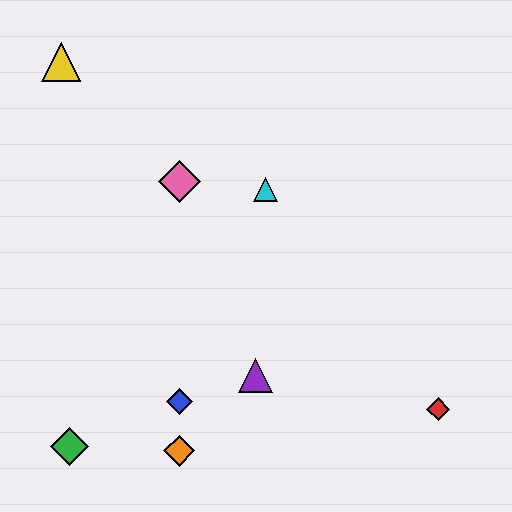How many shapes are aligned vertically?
3 shapes (the blue diamond, the orange diamond, the pink diamond) are aligned vertically.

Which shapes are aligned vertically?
The blue diamond, the orange diamond, the pink diamond are aligned vertically.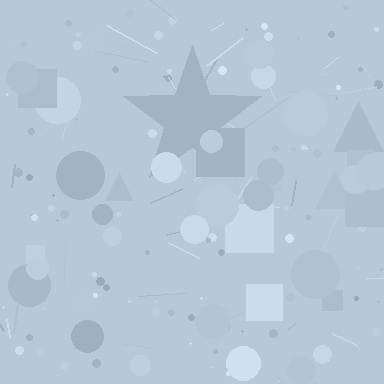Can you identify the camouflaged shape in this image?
The camouflaged shape is a star.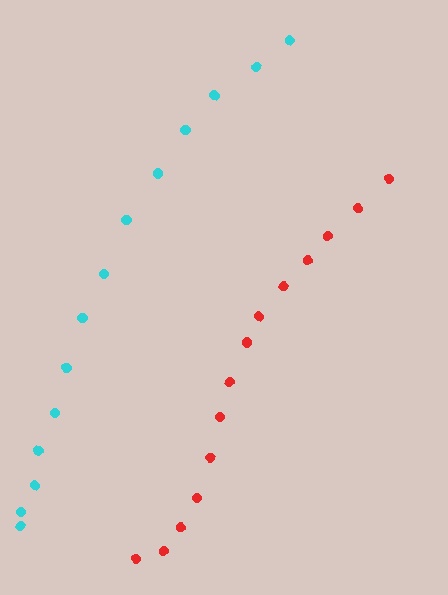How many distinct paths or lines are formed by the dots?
There are 2 distinct paths.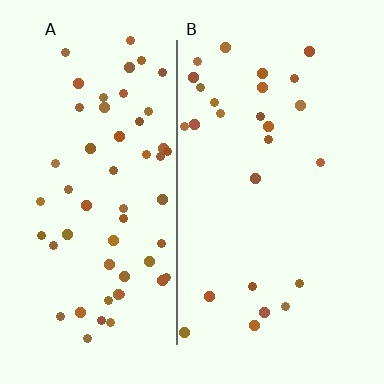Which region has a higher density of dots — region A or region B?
A (the left).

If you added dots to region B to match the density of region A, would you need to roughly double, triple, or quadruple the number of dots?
Approximately double.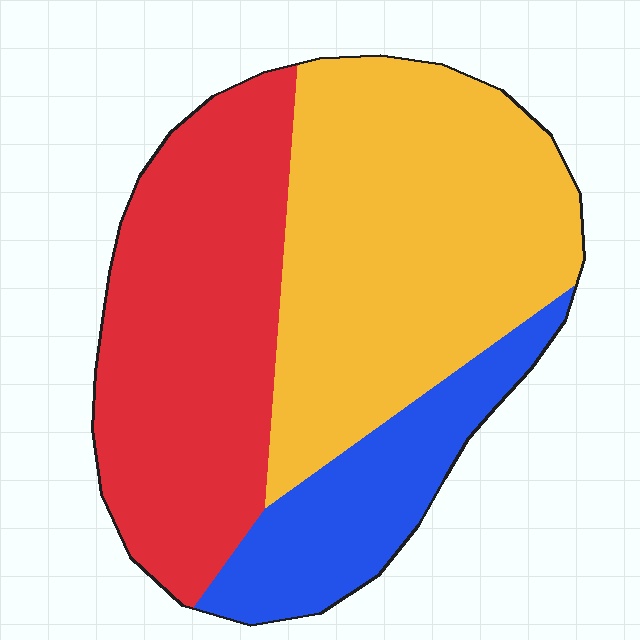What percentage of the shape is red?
Red takes up about three eighths (3/8) of the shape.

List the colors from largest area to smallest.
From largest to smallest: yellow, red, blue.